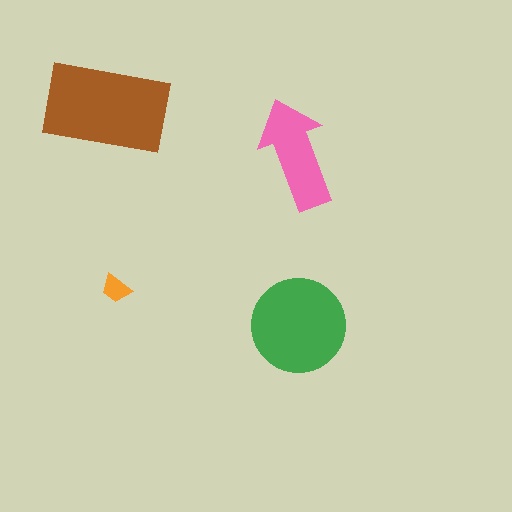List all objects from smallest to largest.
The orange trapezoid, the pink arrow, the green circle, the brown rectangle.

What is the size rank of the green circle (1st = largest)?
2nd.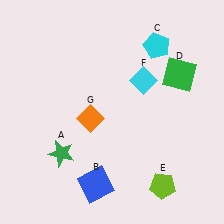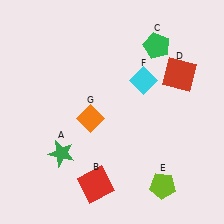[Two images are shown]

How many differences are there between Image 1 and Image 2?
There are 3 differences between the two images.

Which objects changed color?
B changed from blue to red. C changed from cyan to green. D changed from green to red.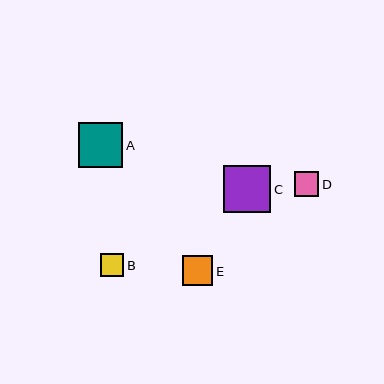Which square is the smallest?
Square B is the smallest with a size of approximately 23 pixels.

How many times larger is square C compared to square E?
Square C is approximately 1.6 times the size of square E.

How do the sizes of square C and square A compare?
Square C and square A are approximately the same size.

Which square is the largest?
Square C is the largest with a size of approximately 47 pixels.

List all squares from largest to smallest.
From largest to smallest: C, A, E, D, B.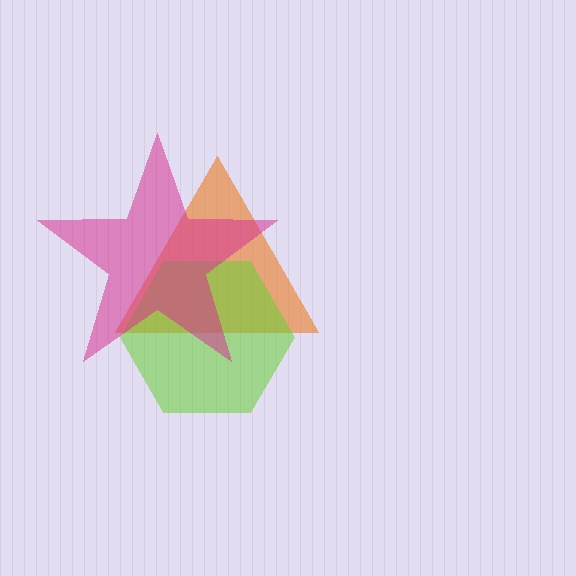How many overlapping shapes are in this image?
There are 3 overlapping shapes in the image.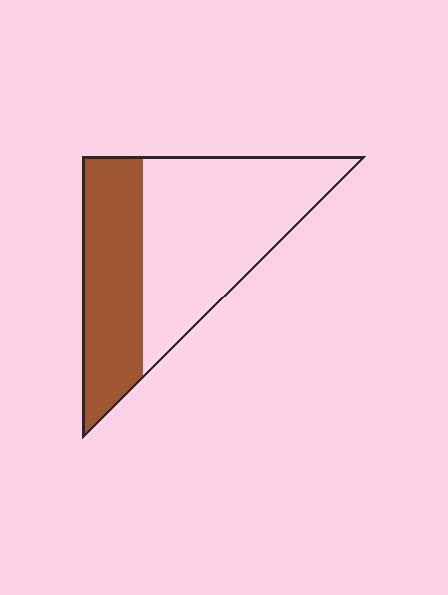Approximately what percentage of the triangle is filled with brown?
Approximately 40%.